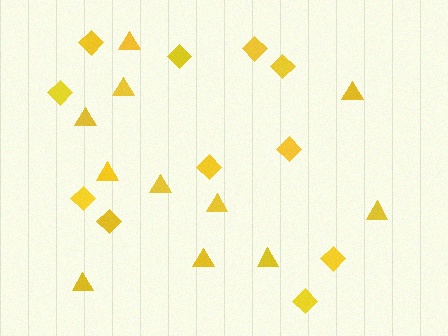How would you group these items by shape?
There are 2 groups: one group of diamonds (11) and one group of triangles (11).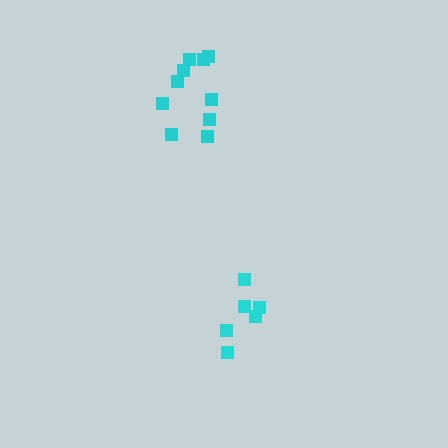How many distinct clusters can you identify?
There are 2 distinct clusters.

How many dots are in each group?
Group 1: 10 dots, Group 2: 6 dots (16 total).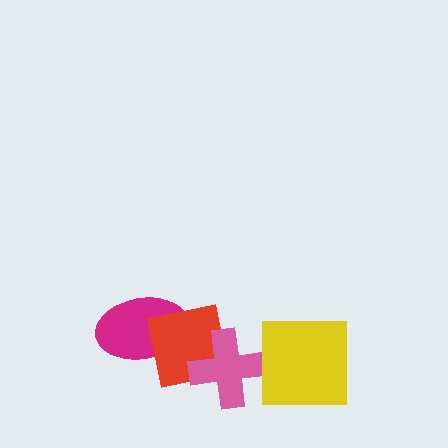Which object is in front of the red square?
The pink cross is in front of the red square.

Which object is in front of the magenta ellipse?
The red square is in front of the magenta ellipse.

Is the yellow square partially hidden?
No, no other shape covers it.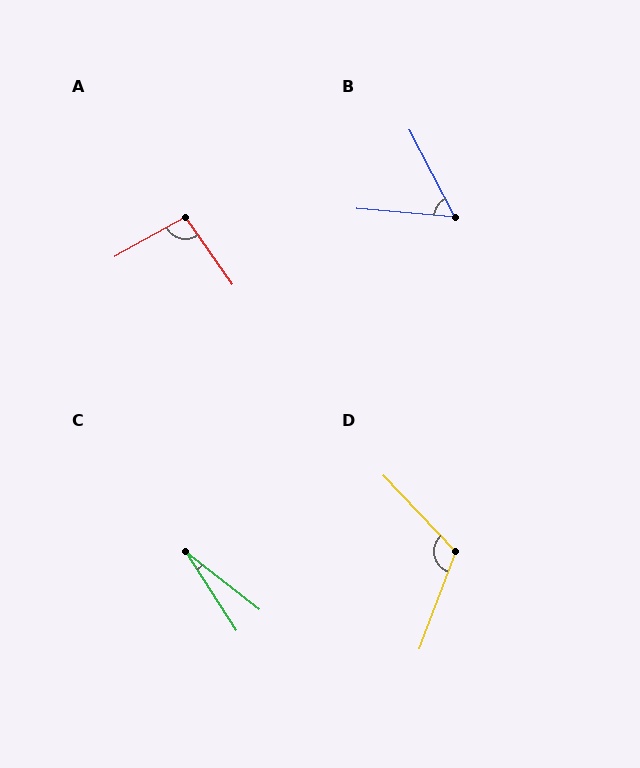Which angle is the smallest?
C, at approximately 19 degrees.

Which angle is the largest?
D, at approximately 116 degrees.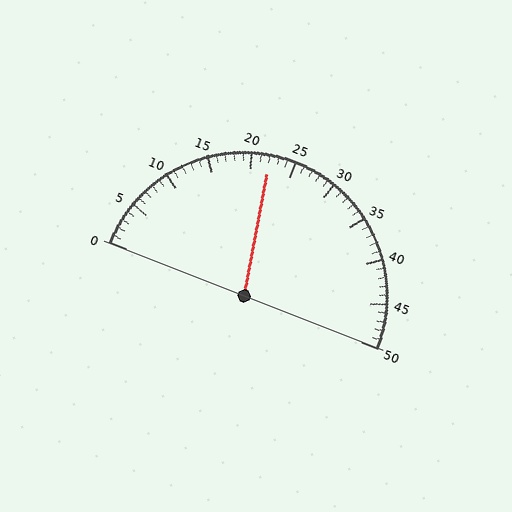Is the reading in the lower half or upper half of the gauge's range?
The reading is in the lower half of the range (0 to 50).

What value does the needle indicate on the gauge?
The needle indicates approximately 22.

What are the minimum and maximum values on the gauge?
The gauge ranges from 0 to 50.